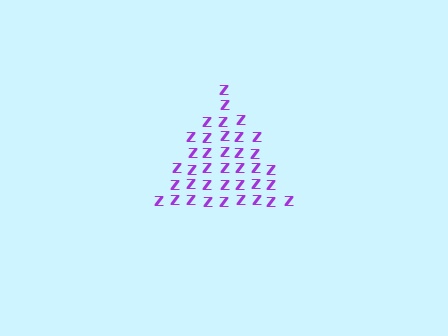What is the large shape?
The large shape is a triangle.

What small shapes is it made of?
It is made of small letter Z's.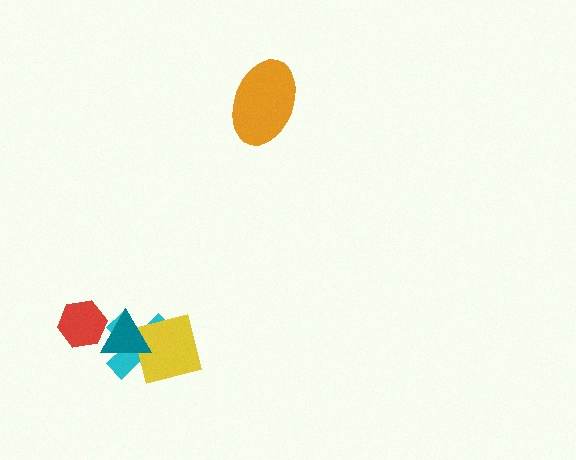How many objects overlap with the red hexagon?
1 object overlaps with the red hexagon.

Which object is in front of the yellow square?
The teal triangle is in front of the yellow square.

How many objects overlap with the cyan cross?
2 objects overlap with the cyan cross.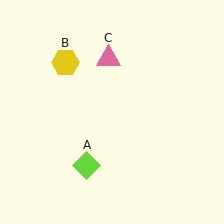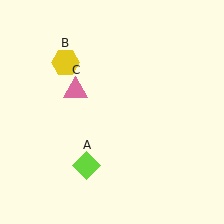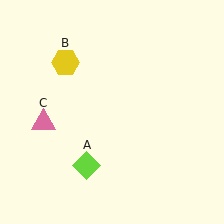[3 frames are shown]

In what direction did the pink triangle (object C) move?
The pink triangle (object C) moved down and to the left.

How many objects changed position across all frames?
1 object changed position: pink triangle (object C).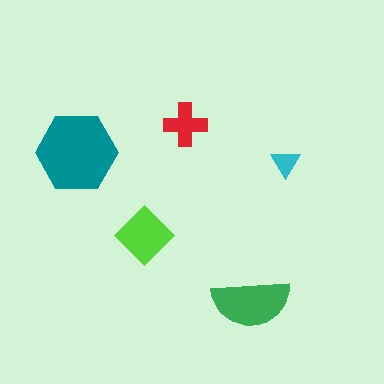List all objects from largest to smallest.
The teal hexagon, the green semicircle, the lime diamond, the red cross, the cyan triangle.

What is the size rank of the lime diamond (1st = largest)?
3rd.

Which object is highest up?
The red cross is topmost.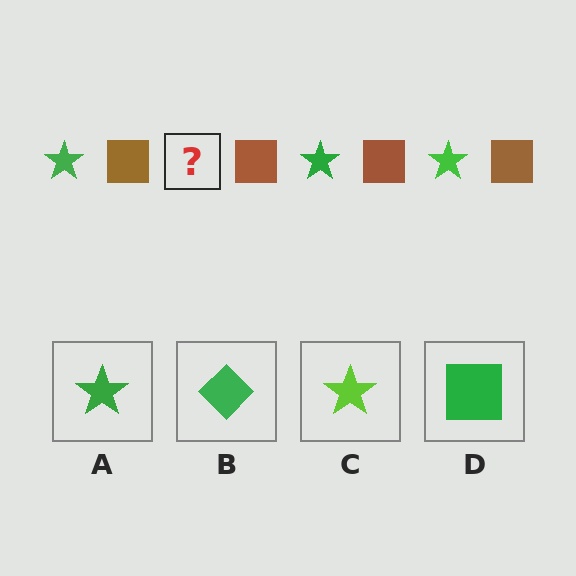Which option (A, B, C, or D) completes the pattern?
A.